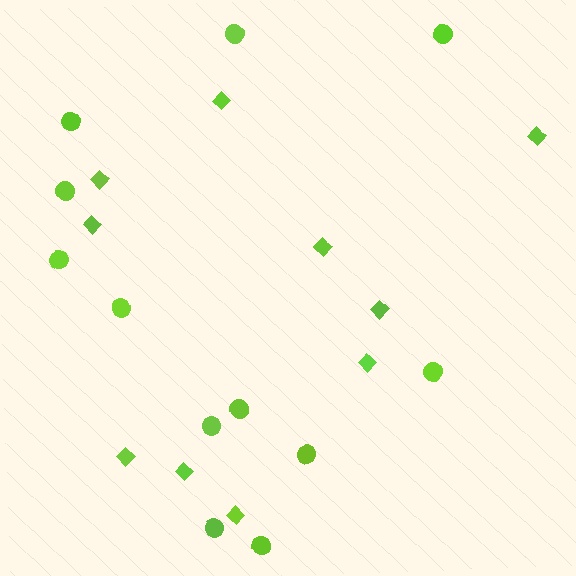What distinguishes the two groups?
There are 2 groups: one group of diamonds (10) and one group of circles (12).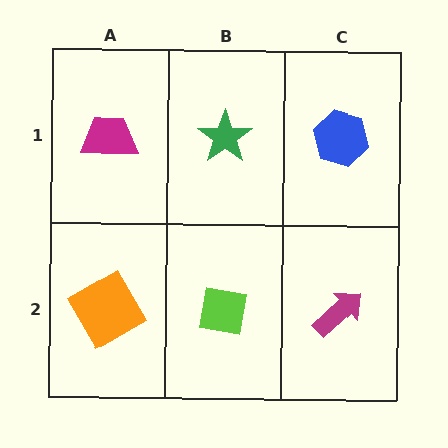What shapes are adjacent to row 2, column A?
A magenta trapezoid (row 1, column A), a lime square (row 2, column B).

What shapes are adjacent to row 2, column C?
A blue hexagon (row 1, column C), a lime square (row 2, column B).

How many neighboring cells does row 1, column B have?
3.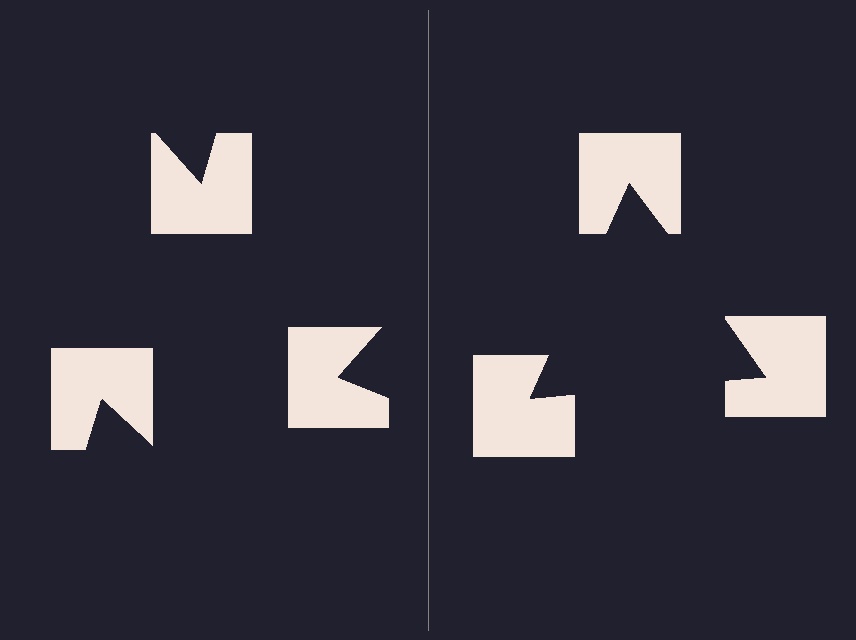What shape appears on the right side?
An illusory triangle.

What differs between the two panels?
The notched squares are positioned identically on both sides; only the wedge orientations differ. On the right they align to a triangle; on the left they are misaligned.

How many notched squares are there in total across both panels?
6 — 3 on each side.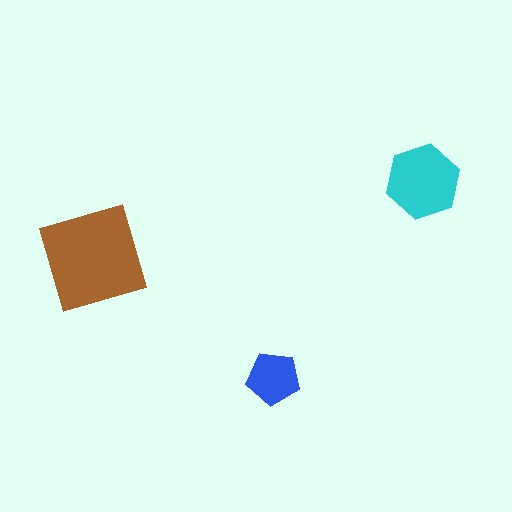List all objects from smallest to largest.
The blue pentagon, the cyan hexagon, the brown diamond.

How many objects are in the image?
There are 3 objects in the image.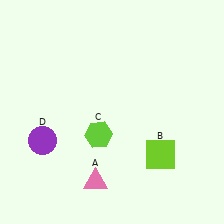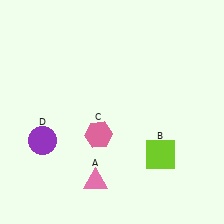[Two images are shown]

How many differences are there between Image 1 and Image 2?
There is 1 difference between the two images.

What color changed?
The hexagon (C) changed from lime in Image 1 to pink in Image 2.